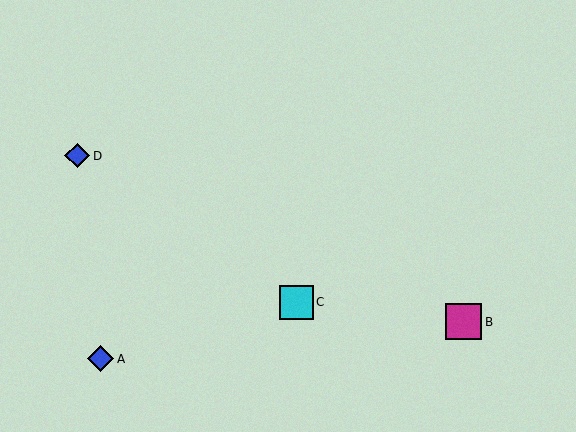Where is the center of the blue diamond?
The center of the blue diamond is at (101, 359).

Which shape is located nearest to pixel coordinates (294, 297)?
The cyan square (labeled C) at (296, 302) is nearest to that location.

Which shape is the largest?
The magenta square (labeled B) is the largest.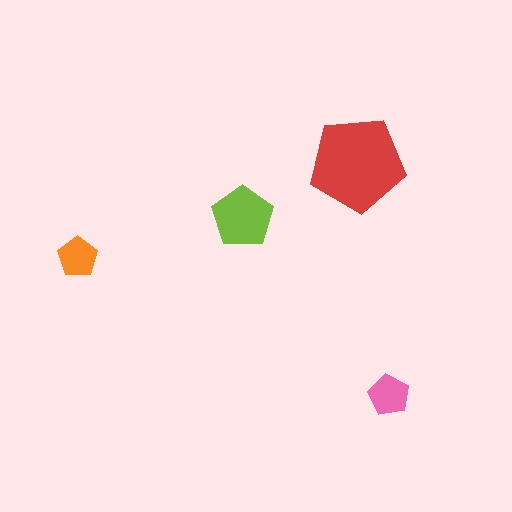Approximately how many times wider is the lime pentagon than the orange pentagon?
About 1.5 times wider.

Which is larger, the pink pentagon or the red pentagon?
The red one.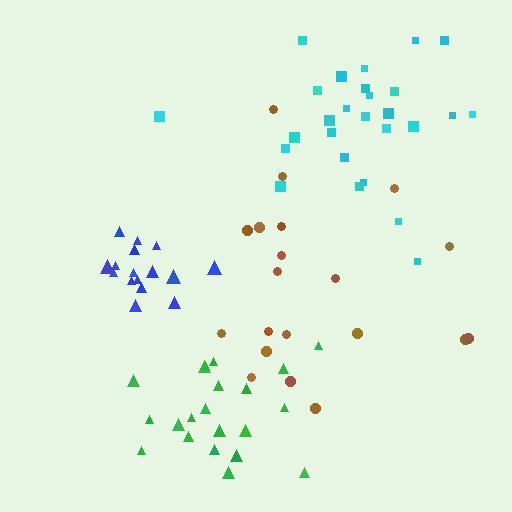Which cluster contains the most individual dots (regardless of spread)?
Cyan (27).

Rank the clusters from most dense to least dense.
blue, green, cyan, brown.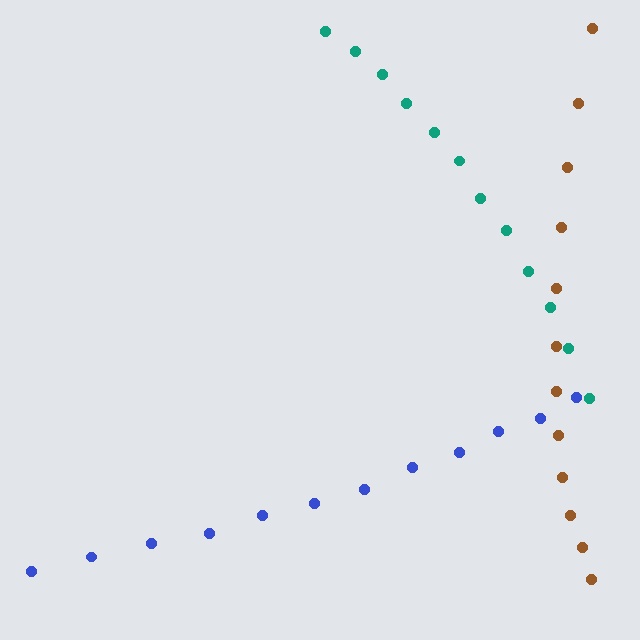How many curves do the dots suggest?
There are 3 distinct paths.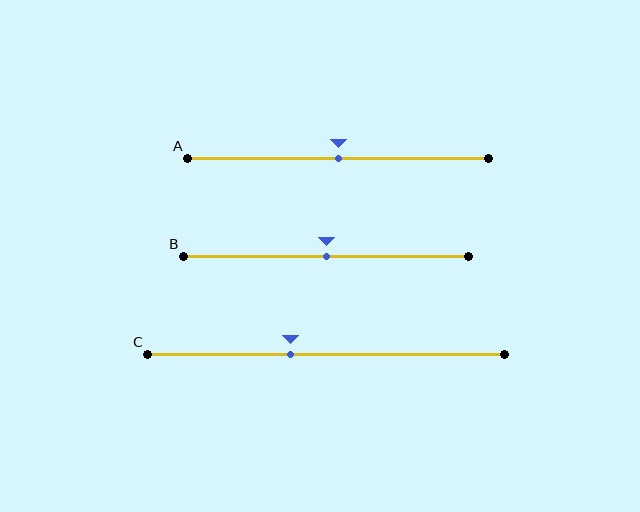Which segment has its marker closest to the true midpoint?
Segment A has its marker closest to the true midpoint.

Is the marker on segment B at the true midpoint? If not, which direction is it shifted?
Yes, the marker on segment B is at the true midpoint.